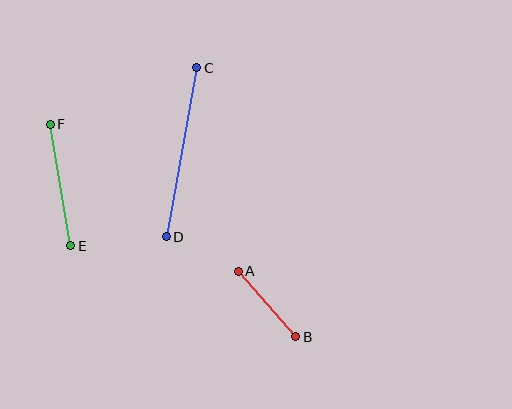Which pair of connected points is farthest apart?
Points C and D are farthest apart.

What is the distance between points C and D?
The distance is approximately 172 pixels.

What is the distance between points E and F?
The distance is approximately 123 pixels.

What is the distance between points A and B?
The distance is approximately 87 pixels.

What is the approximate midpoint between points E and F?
The midpoint is at approximately (61, 185) pixels.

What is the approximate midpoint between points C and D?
The midpoint is at approximately (181, 152) pixels.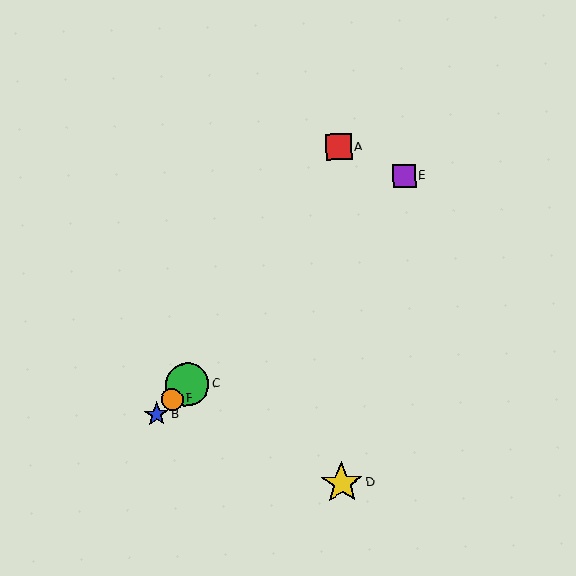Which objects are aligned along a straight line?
Objects B, C, E, F are aligned along a straight line.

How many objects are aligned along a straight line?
4 objects (B, C, E, F) are aligned along a straight line.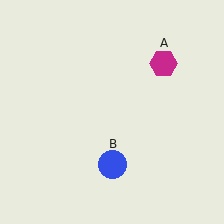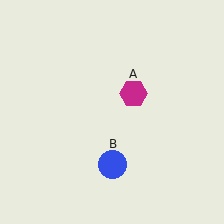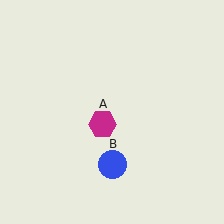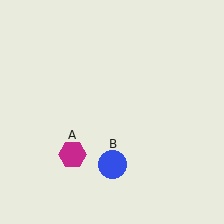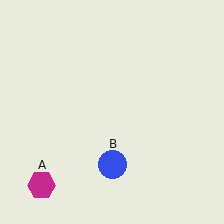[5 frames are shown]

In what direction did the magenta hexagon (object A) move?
The magenta hexagon (object A) moved down and to the left.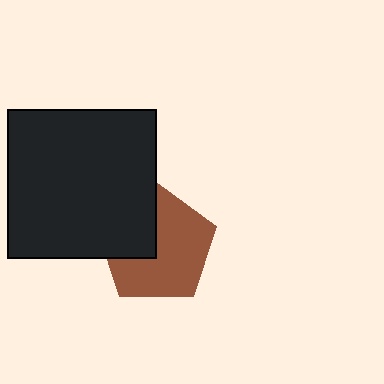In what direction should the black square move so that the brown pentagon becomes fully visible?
The black square should move left. That is the shortest direction to clear the overlap and leave the brown pentagon fully visible.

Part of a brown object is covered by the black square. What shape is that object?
It is a pentagon.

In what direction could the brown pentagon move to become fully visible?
The brown pentagon could move right. That would shift it out from behind the black square entirely.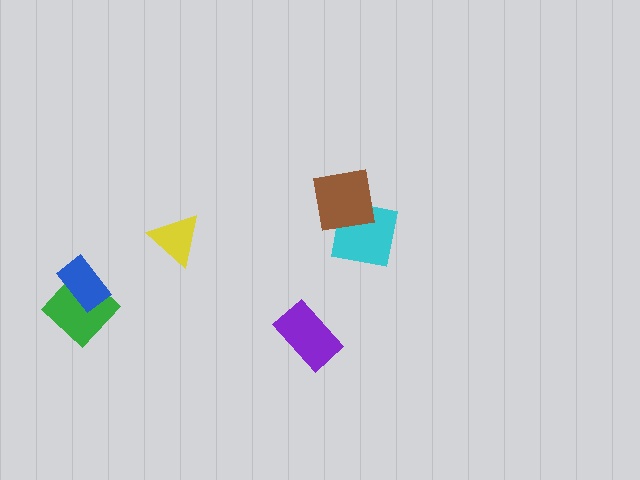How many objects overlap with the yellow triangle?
0 objects overlap with the yellow triangle.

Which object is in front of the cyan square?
The brown square is in front of the cyan square.